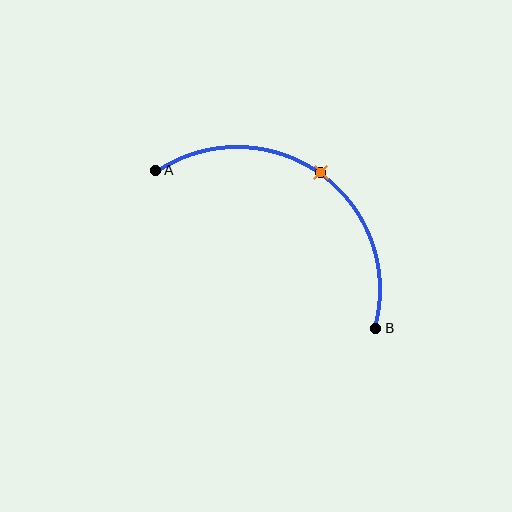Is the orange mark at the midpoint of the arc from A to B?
Yes. The orange mark lies on the arc at equal arc-length from both A and B — it is the arc midpoint.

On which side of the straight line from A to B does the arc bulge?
The arc bulges above and to the right of the straight line connecting A and B.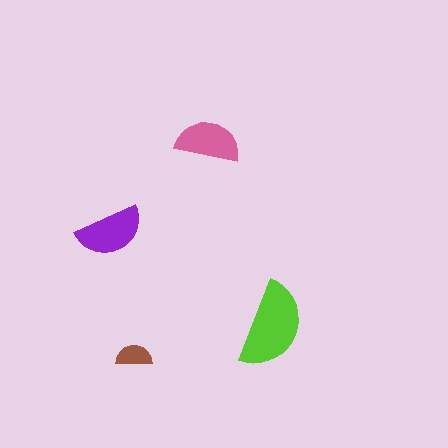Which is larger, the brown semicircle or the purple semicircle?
The purple one.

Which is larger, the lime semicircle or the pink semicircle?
The lime one.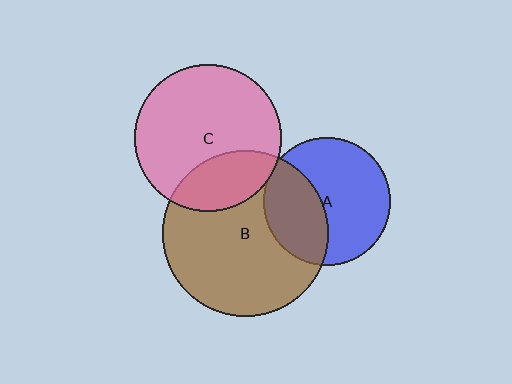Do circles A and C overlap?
Yes.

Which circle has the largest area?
Circle B (brown).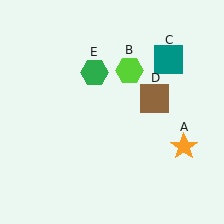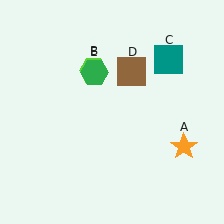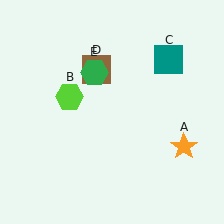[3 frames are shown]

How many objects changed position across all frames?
2 objects changed position: lime hexagon (object B), brown square (object D).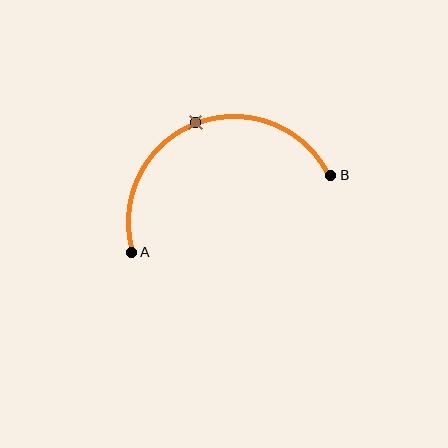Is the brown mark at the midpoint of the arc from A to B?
Yes. The brown mark lies on the arc at equal arc-length from both A and B — it is the arc midpoint.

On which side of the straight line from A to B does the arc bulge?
The arc bulges above the straight line connecting A and B.